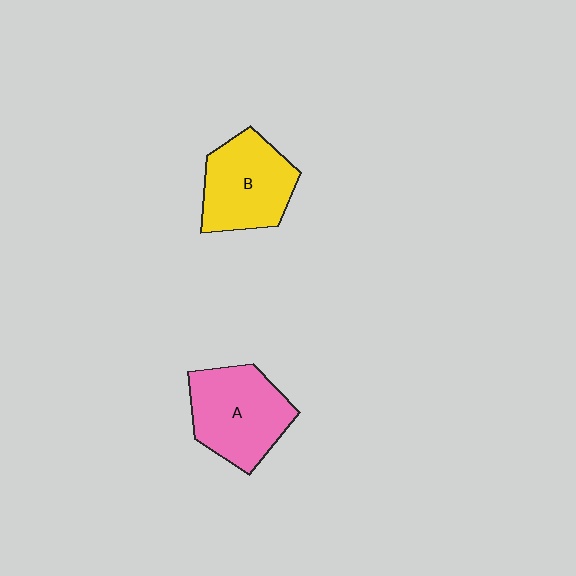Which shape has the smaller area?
Shape B (yellow).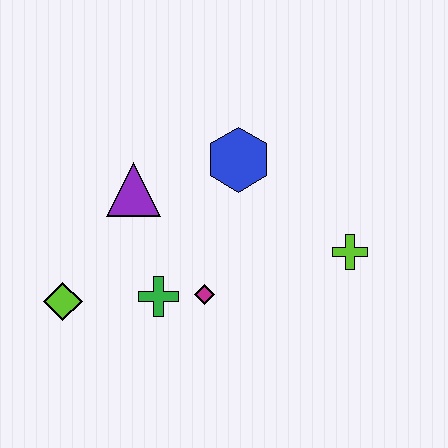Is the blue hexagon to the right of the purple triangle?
Yes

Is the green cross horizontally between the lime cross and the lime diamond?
Yes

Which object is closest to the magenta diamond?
The green cross is closest to the magenta diamond.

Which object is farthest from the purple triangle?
The lime cross is farthest from the purple triangle.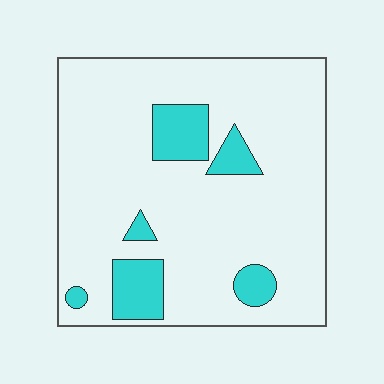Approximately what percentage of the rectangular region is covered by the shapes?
Approximately 15%.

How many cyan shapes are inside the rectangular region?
6.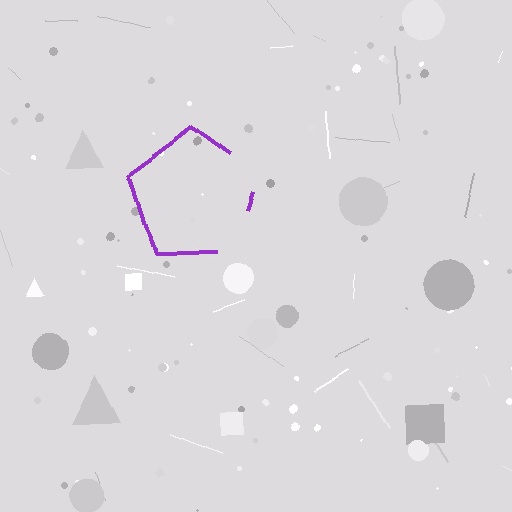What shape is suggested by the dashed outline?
The dashed outline suggests a pentagon.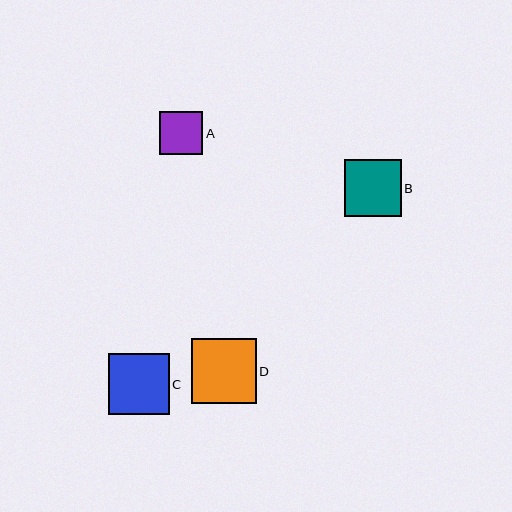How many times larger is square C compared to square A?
Square C is approximately 1.4 times the size of square A.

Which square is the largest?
Square D is the largest with a size of approximately 65 pixels.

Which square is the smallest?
Square A is the smallest with a size of approximately 43 pixels.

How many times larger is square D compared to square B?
Square D is approximately 1.1 times the size of square B.